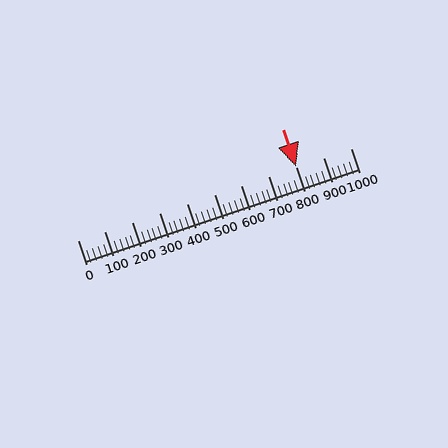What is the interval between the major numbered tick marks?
The major tick marks are spaced 100 units apart.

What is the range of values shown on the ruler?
The ruler shows values from 0 to 1000.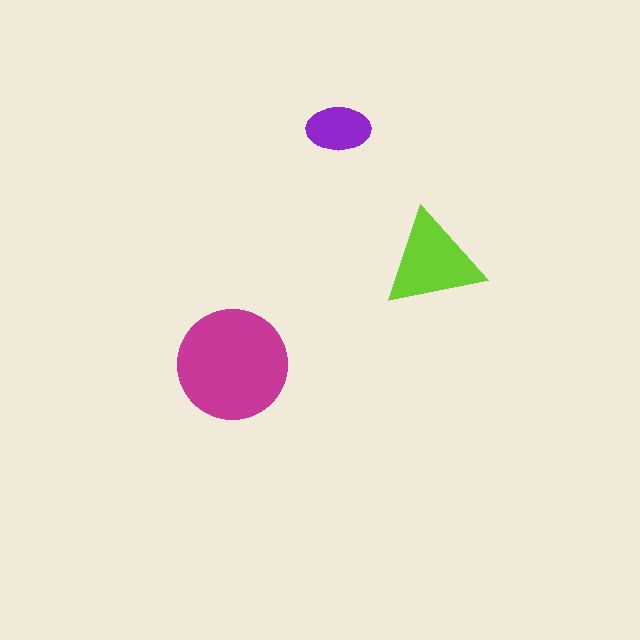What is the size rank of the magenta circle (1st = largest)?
1st.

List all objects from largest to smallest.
The magenta circle, the lime triangle, the purple ellipse.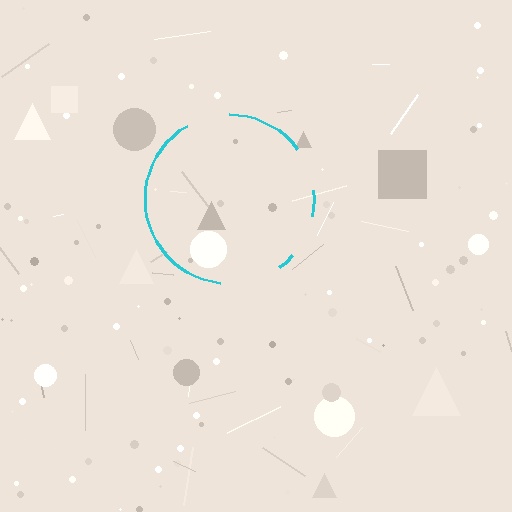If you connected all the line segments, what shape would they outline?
They would outline a circle.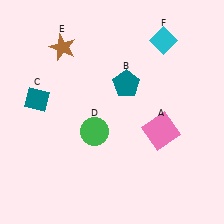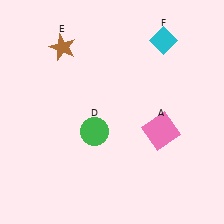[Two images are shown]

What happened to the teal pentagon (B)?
The teal pentagon (B) was removed in Image 2. It was in the top-right area of Image 1.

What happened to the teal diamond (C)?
The teal diamond (C) was removed in Image 2. It was in the top-left area of Image 1.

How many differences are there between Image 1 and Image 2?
There are 2 differences between the two images.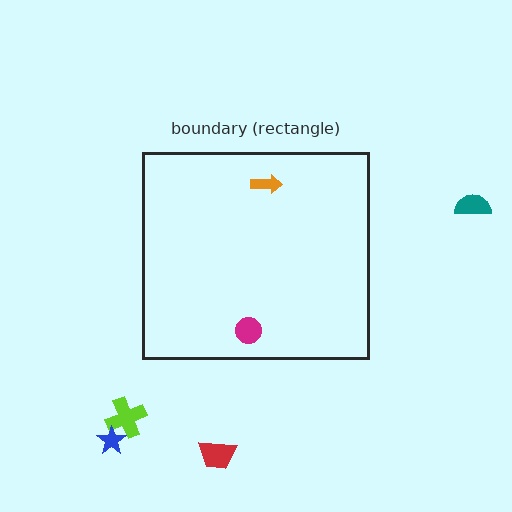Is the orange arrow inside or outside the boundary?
Inside.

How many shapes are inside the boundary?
2 inside, 4 outside.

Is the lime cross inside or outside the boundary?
Outside.